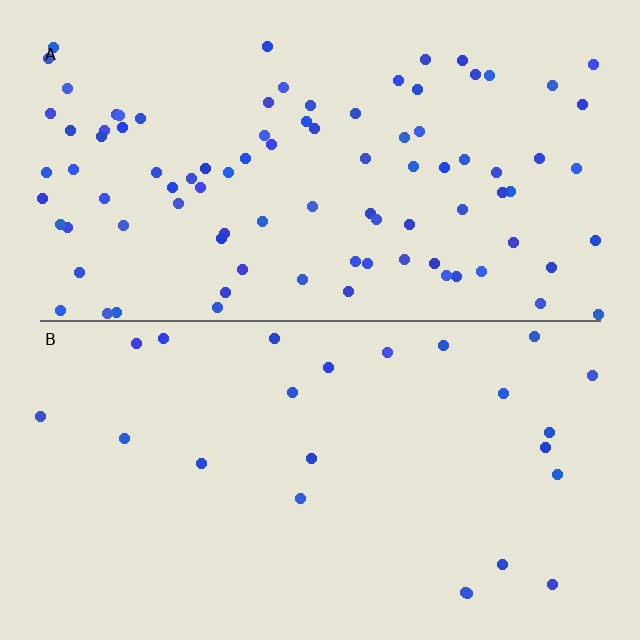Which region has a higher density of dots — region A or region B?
A (the top).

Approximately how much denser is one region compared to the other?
Approximately 3.8× — region A over region B.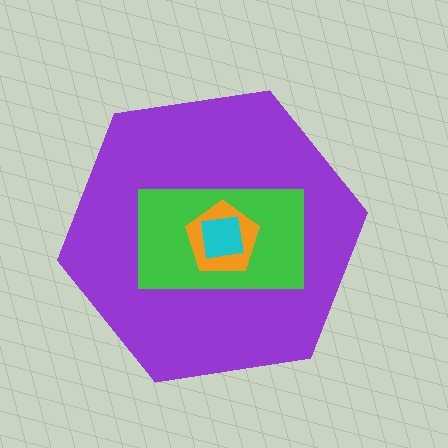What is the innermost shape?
The cyan square.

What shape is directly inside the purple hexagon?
The green rectangle.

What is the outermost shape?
The purple hexagon.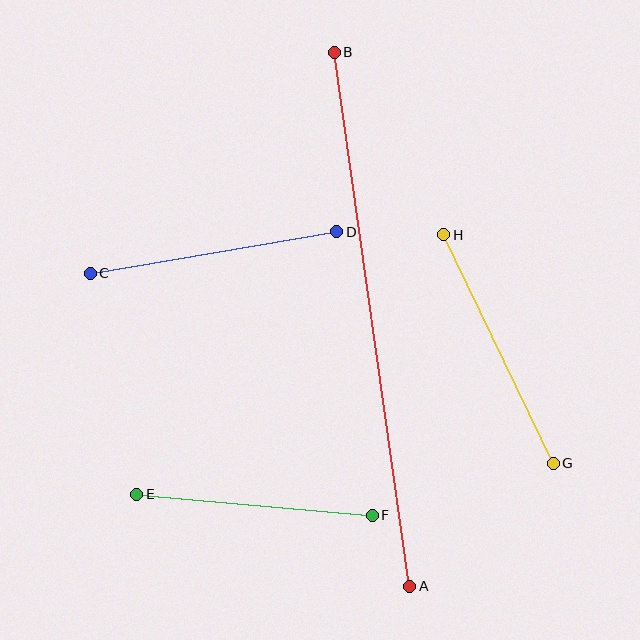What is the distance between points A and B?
The distance is approximately 539 pixels.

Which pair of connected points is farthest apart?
Points A and B are farthest apart.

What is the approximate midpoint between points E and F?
The midpoint is at approximately (255, 505) pixels.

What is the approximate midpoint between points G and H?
The midpoint is at approximately (499, 349) pixels.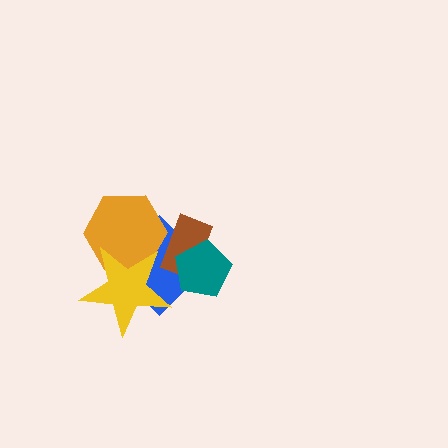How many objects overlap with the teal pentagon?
2 objects overlap with the teal pentagon.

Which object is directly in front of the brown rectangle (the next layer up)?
The orange hexagon is directly in front of the brown rectangle.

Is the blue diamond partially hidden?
Yes, it is partially covered by another shape.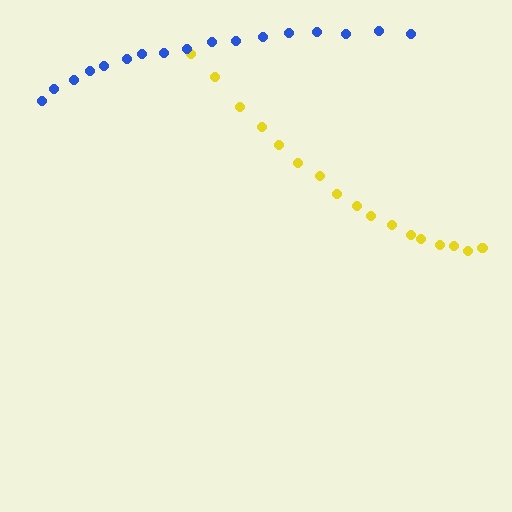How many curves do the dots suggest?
There are 2 distinct paths.